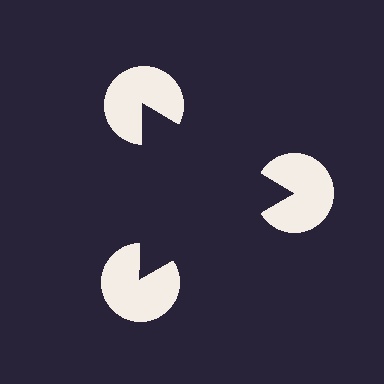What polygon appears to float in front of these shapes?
An illusory triangle — its edges are inferred from the aligned wedge cuts in the pac-man discs, not physically drawn.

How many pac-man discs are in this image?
There are 3 — one at each vertex of the illusory triangle.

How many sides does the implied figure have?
3 sides.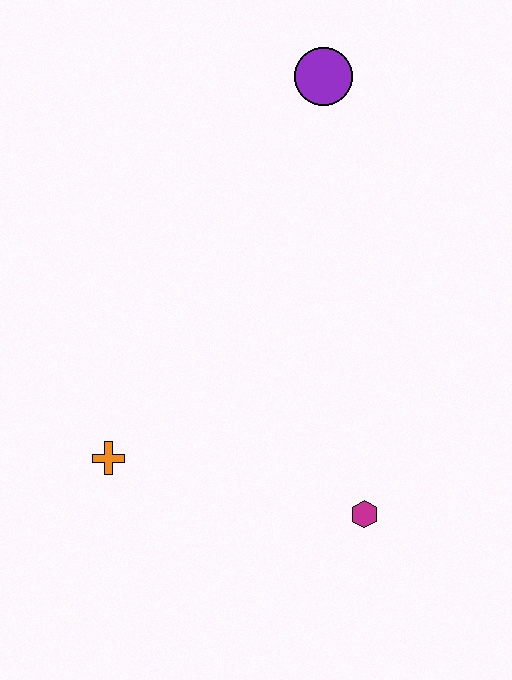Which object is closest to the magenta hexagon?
The orange cross is closest to the magenta hexagon.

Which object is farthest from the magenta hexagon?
The purple circle is farthest from the magenta hexagon.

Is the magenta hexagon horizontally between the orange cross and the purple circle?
No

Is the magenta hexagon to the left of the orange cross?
No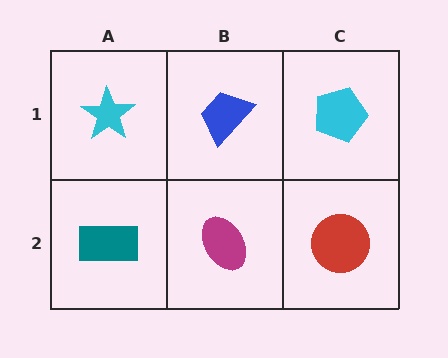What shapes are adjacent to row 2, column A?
A cyan star (row 1, column A), a magenta ellipse (row 2, column B).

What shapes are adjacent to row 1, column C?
A red circle (row 2, column C), a blue trapezoid (row 1, column B).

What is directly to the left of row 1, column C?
A blue trapezoid.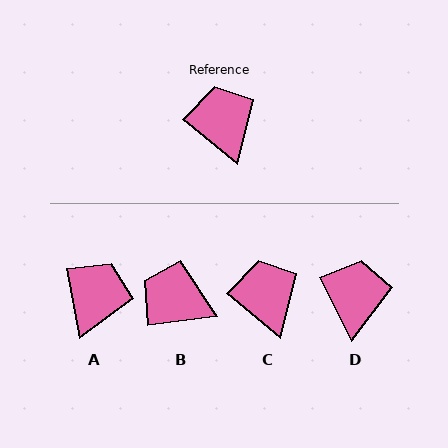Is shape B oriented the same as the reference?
No, it is off by about 47 degrees.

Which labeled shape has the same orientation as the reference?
C.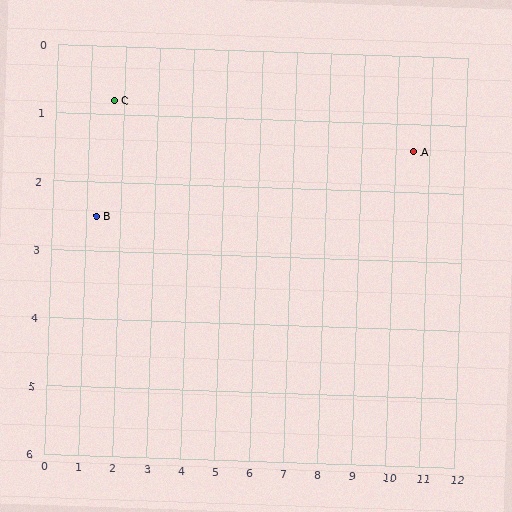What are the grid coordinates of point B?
Point B is at approximately (1.3, 2.5).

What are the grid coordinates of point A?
Point A is at approximately (10.5, 1.4).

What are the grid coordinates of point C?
Point C is at approximately (1.7, 0.8).